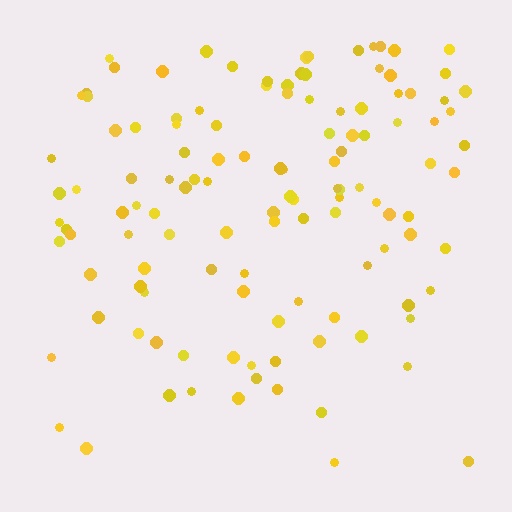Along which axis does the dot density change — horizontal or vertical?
Vertical.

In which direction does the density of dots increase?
From bottom to top, with the top side densest.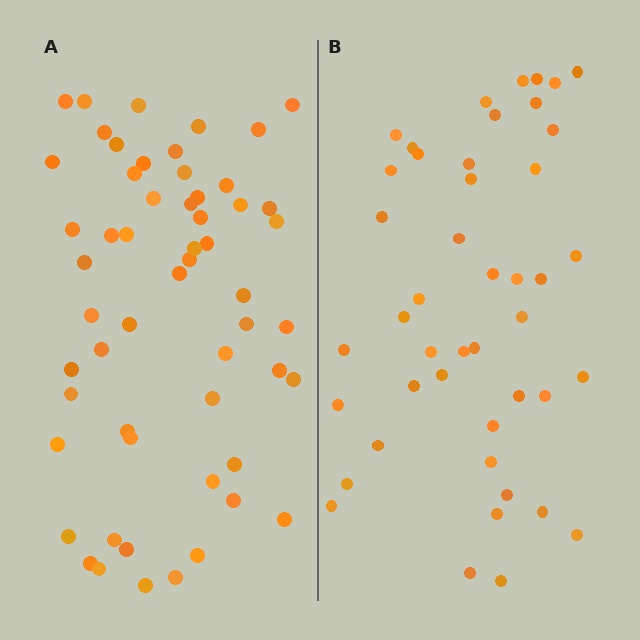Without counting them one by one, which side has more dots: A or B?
Region A (the left region) has more dots.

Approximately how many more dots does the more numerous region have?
Region A has roughly 12 or so more dots than region B.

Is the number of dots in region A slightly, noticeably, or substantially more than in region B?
Region A has only slightly more — the two regions are fairly close. The ratio is roughly 1.2 to 1.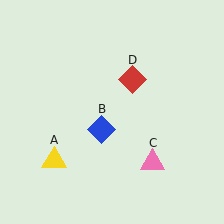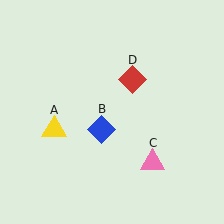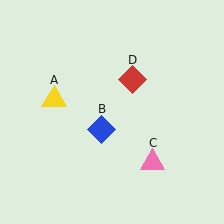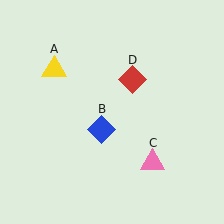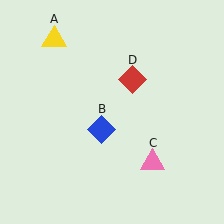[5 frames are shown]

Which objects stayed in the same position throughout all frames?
Blue diamond (object B) and pink triangle (object C) and red diamond (object D) remained stationary.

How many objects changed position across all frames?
1 object changed position: yellow triangle (object A).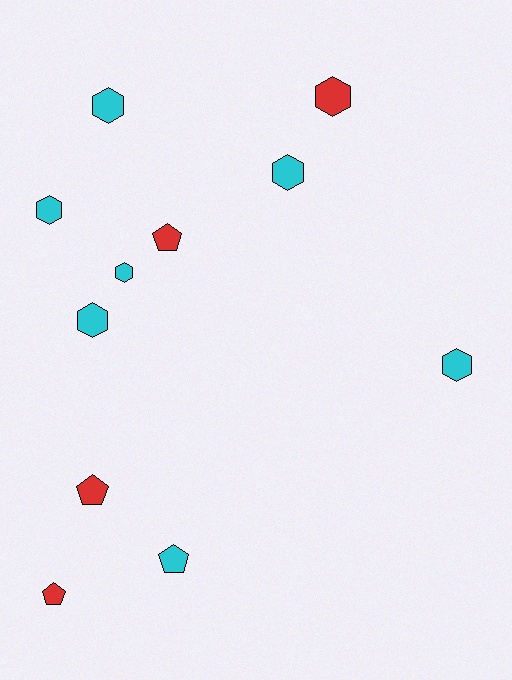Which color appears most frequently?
Cyan, with 7 objects.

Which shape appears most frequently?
Hexagon, with 7 objects.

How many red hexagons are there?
There is 1 red hexagon.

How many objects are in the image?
There are 11 objects.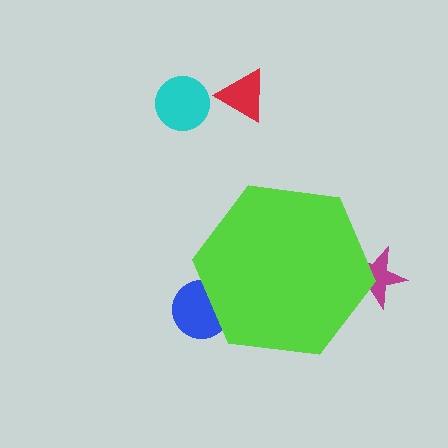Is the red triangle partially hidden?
No, the red triangle is fully visible.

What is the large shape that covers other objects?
A lime hexagon.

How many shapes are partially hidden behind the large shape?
2 shapes are partially hidden.